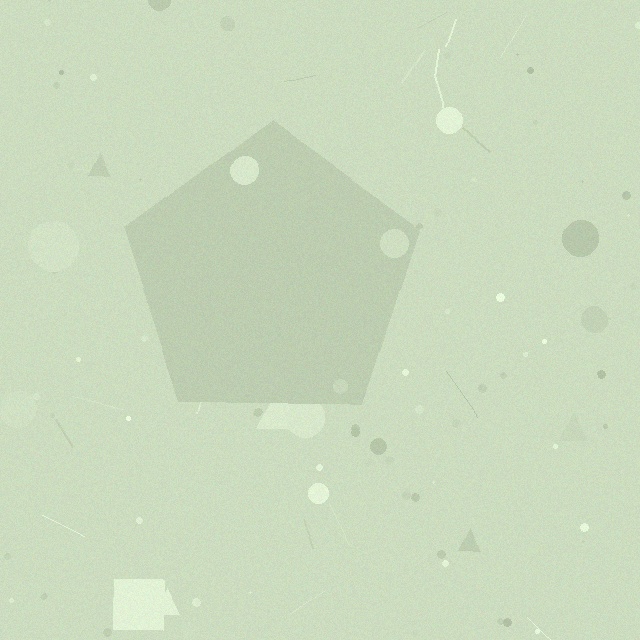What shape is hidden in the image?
A pentagon is hidden in the image.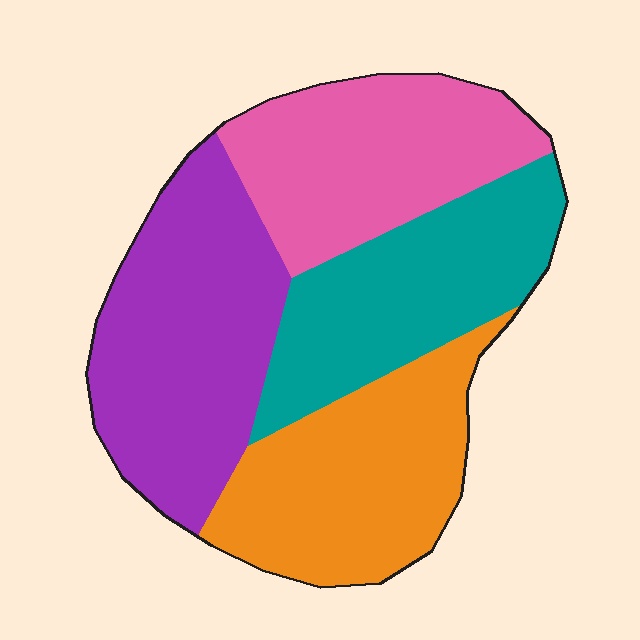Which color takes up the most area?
Purple, at roughly 30%.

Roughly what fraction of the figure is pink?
Pink covers 23% of the figure.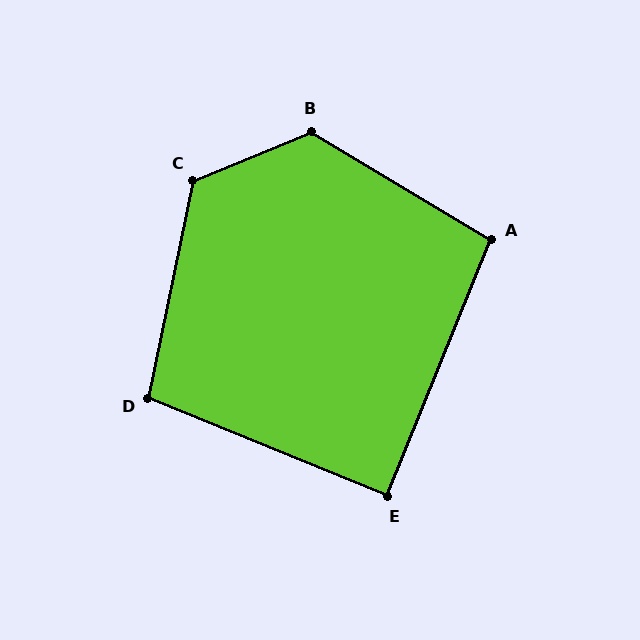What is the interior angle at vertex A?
Approximately 99 degrees (obtuse).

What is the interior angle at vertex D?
Approximately 101 degrees (obtuse).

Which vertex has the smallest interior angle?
E, at approximately 90 degrees.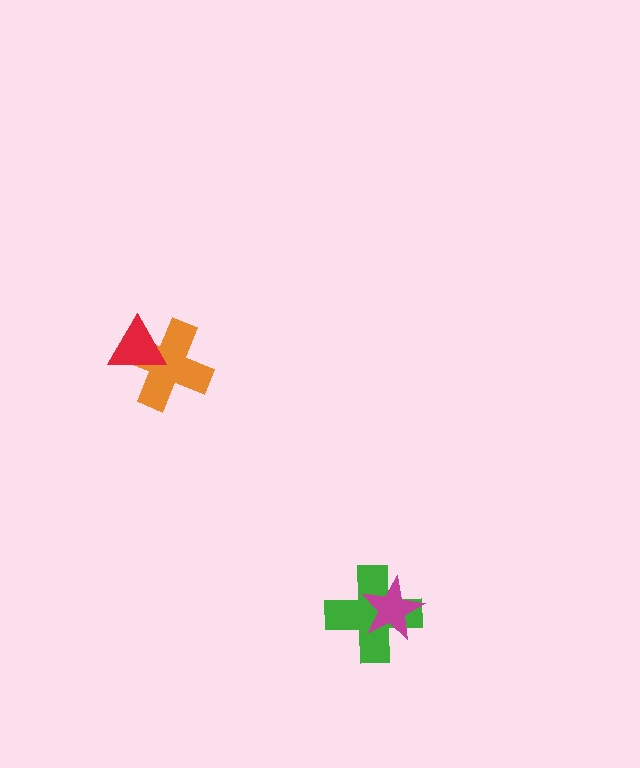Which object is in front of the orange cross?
The red triangle is in front of the orange cross.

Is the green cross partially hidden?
Yes, it is partially covered by another shape.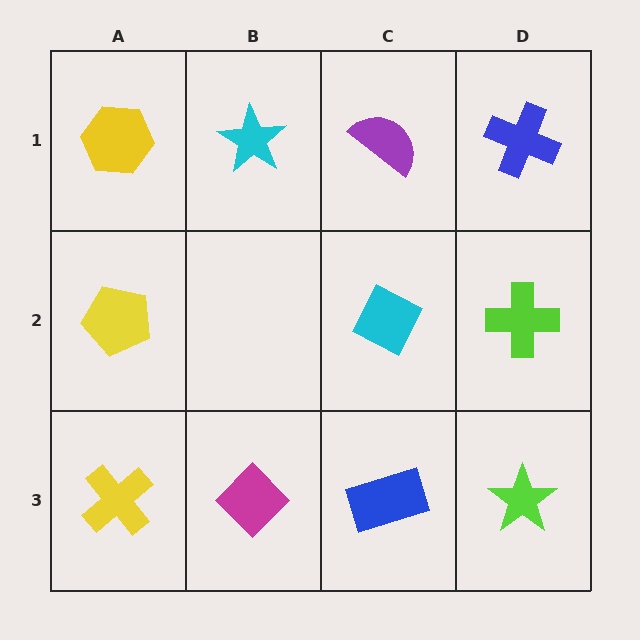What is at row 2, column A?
A yellow pentagon.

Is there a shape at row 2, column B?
No, that cell is empty.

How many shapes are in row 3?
4 shapes.